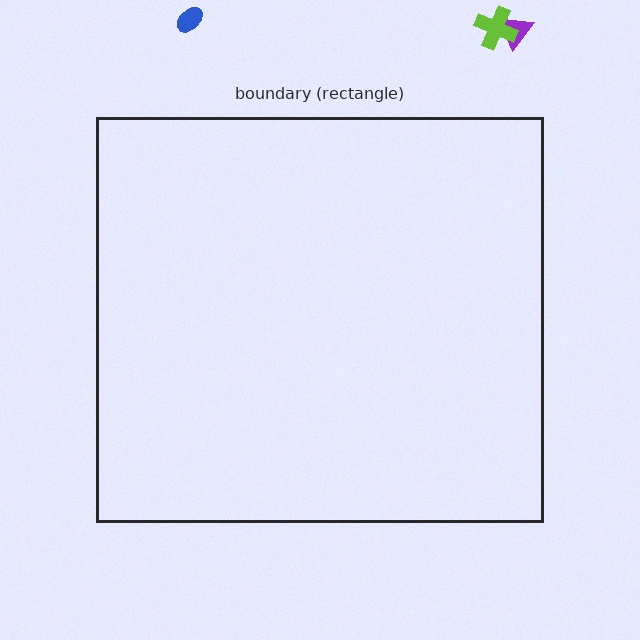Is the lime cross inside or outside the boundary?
Outside.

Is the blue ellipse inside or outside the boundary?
Outside.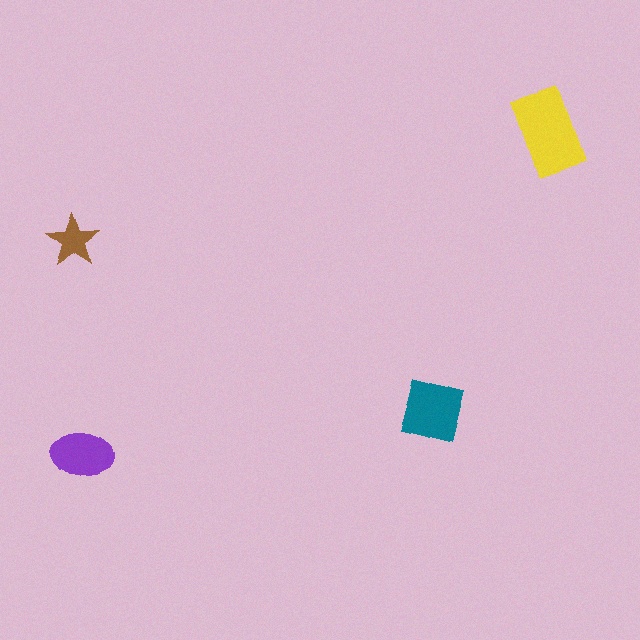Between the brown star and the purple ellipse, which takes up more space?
The purple ellipse.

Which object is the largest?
The yellow rectangle.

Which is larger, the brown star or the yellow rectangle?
The yellow rectangle.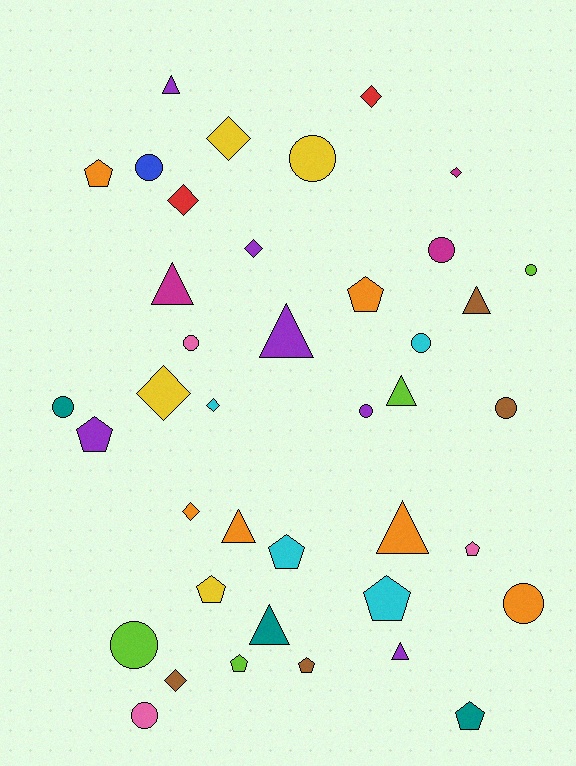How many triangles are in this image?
There are 9 triangles.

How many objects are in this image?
There are 40 objects.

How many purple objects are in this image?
There are 6 purple objects.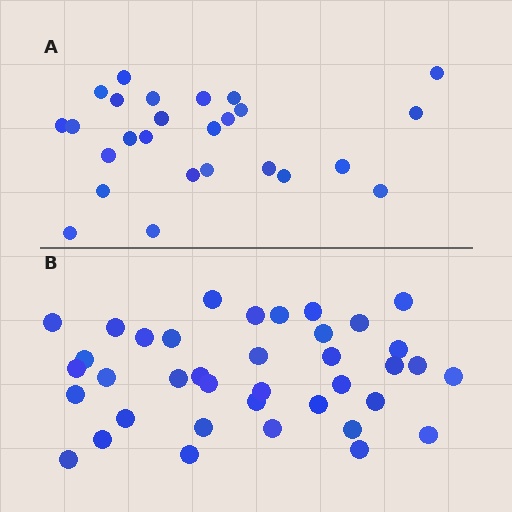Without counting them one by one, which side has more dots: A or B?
Region B (the bottom region) has more dots.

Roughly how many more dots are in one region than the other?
Region B has roughly 12 or so more dots than region A.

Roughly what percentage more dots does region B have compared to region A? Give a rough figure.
About 45% more.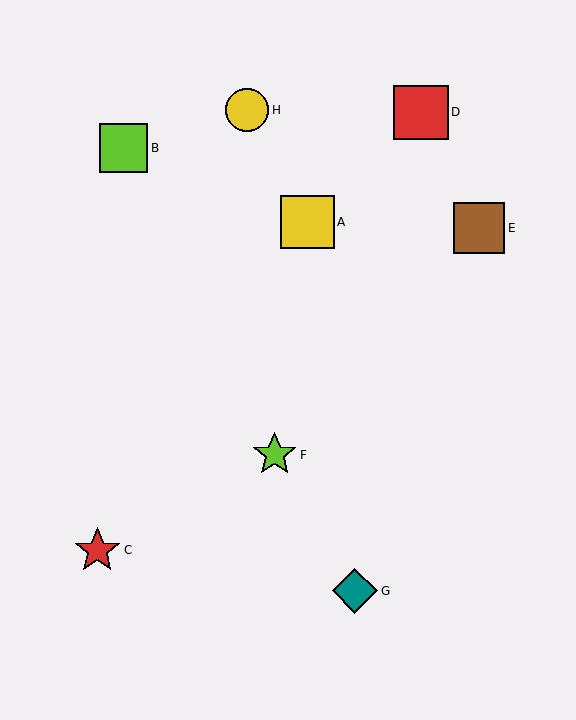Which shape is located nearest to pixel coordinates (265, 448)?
The lime star (labeled F) at (275, 455) is nearest to that location.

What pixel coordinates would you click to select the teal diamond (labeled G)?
Click at (355, 591) to select the teal diamond G.